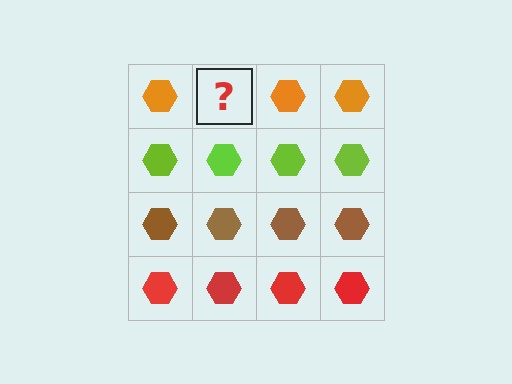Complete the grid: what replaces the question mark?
The question mark should be replaced with an orange hexagon.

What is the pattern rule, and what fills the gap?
The rule is that each row has a consistent color. The gap should be filled with an orange hexagon.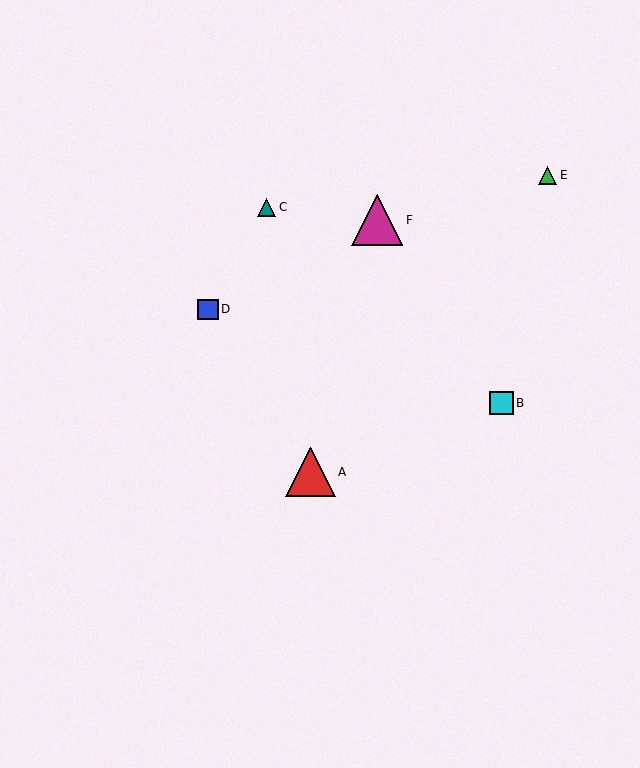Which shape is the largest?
The magenta triangle (labeled F) is the largest.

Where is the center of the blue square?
The center of the blue square is at (208, 309).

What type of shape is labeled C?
Shape C is a teal triangle.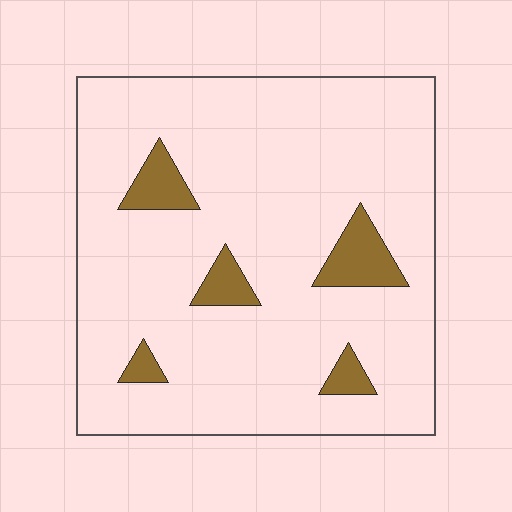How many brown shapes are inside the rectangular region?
5.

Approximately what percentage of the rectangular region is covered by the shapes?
Approximately 10%.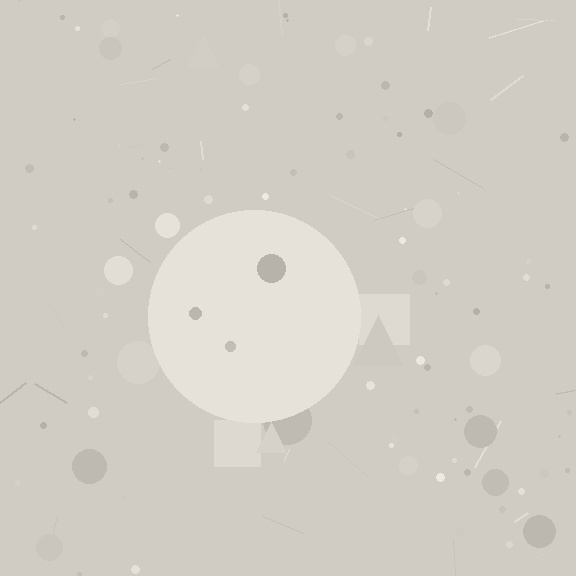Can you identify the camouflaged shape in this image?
The camouflaged shape is a circle.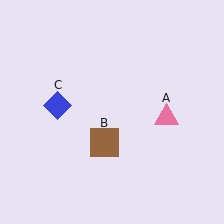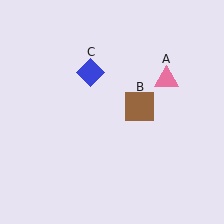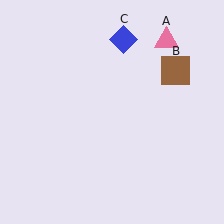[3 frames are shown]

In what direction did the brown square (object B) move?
The brown square (object B) moved up and to the right.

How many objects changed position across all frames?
3 objects changed position: pink triangle (object A), brown square (object B), blue diamond (object C).